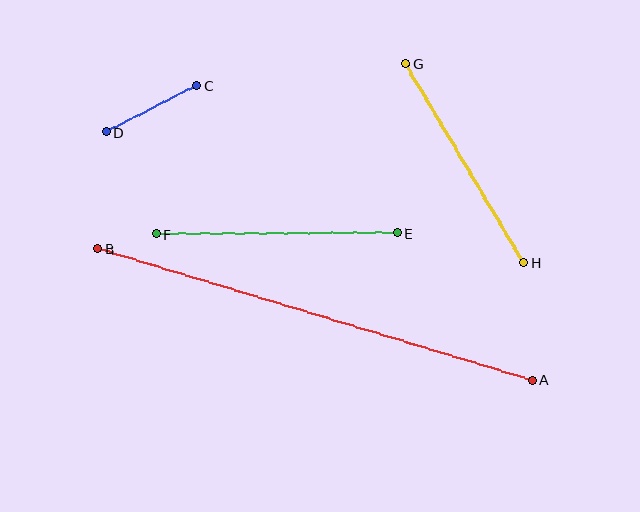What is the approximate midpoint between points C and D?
The midpoint is at approximately (151, 109) pixels.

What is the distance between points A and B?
The distance is approximately 454 pixels.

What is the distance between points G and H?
The distance is approximately 231 pixels.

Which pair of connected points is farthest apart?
Points A and B are farthest apart.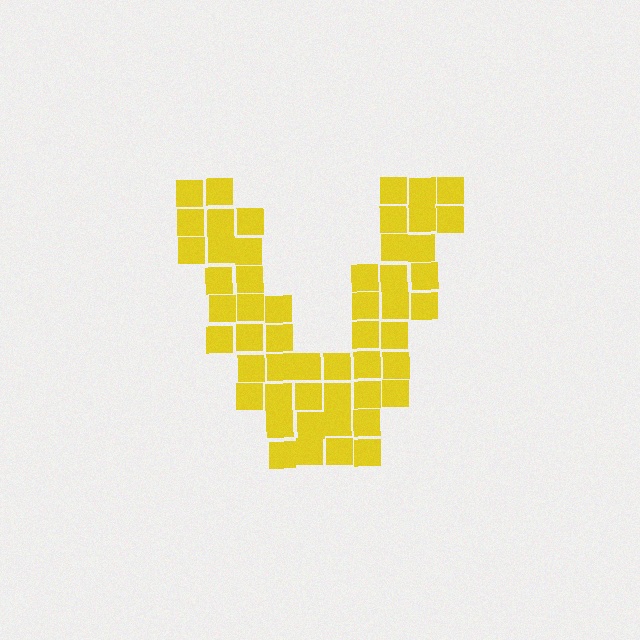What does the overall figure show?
The overall figure shows the letter V.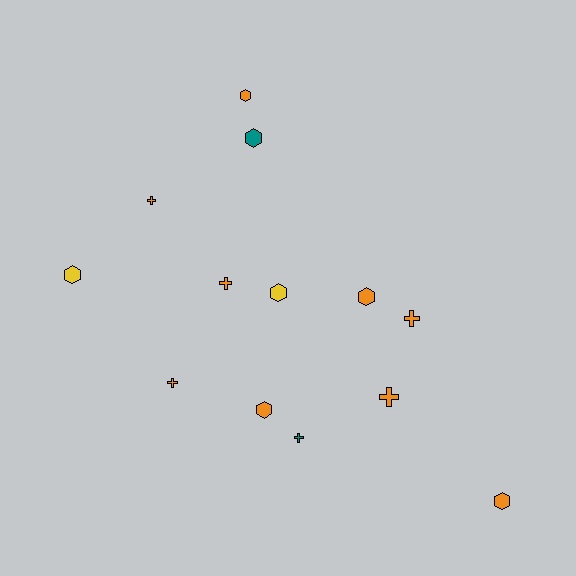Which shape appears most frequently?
Hexagon, with 7 objects.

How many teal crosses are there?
There is 1 teal cross.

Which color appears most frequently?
Orange, with 9 objects.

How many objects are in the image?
There are 13 objects.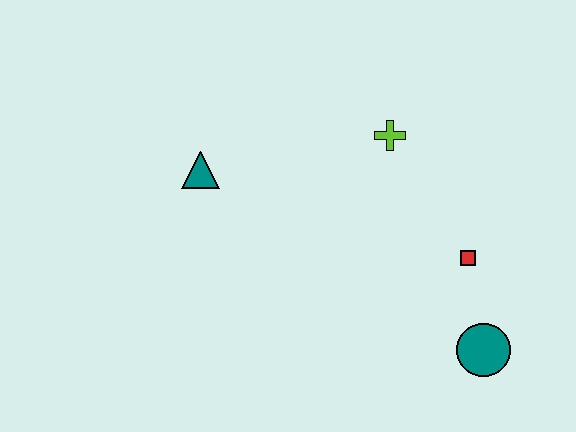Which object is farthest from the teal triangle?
The teal circle is farthest from the teal triangle.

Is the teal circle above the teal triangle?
No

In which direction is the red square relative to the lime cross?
The red square is below the lime cross.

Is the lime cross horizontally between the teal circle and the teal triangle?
Yes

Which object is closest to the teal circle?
The red square is closest to the teal circle.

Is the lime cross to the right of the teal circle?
No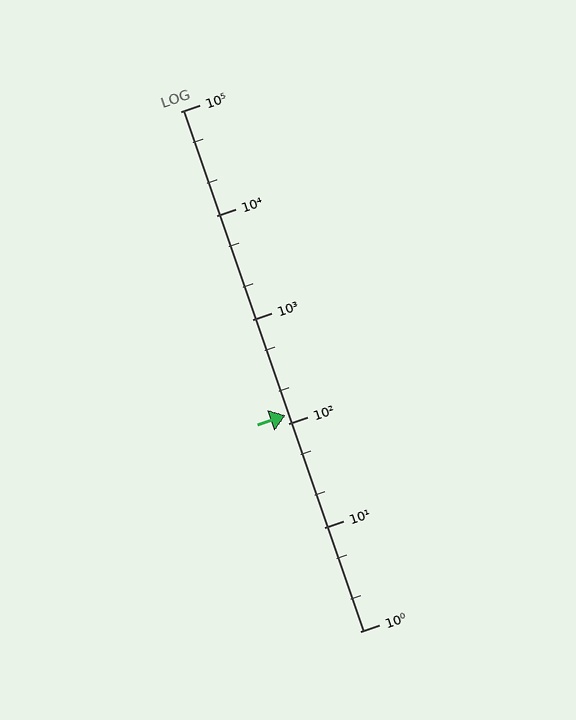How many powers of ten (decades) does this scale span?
The scale spans 5 decades, from 1 to 100000.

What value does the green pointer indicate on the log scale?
The pointer indicates approximately 120.